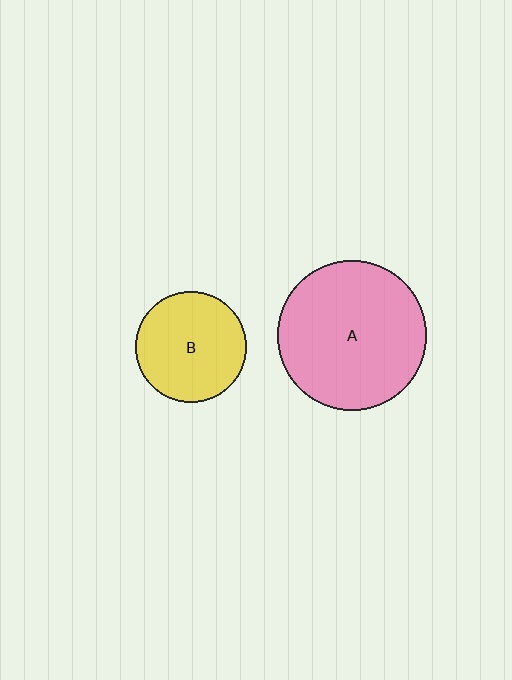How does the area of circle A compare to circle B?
Approximately 1.8 times.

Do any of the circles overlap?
No, none of the circles overlap.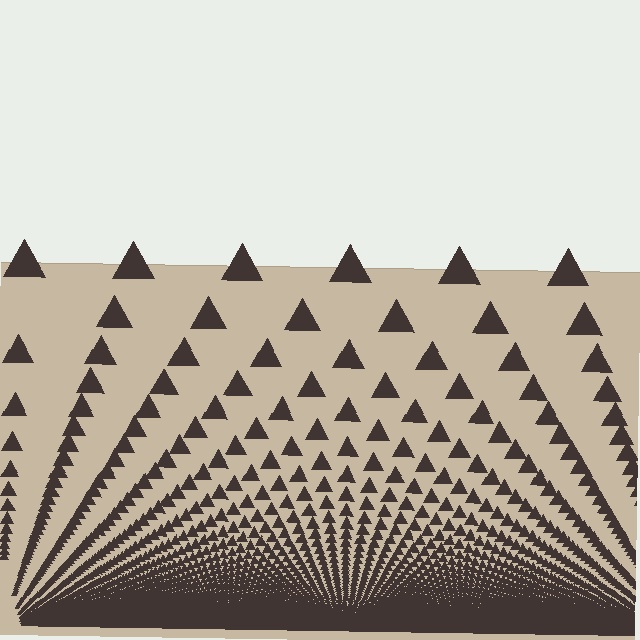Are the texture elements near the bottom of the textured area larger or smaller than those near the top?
Smaller. The gradient is inverted — elements near the bottom are smaller and denser.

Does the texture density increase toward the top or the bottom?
Density increases toward the bottom.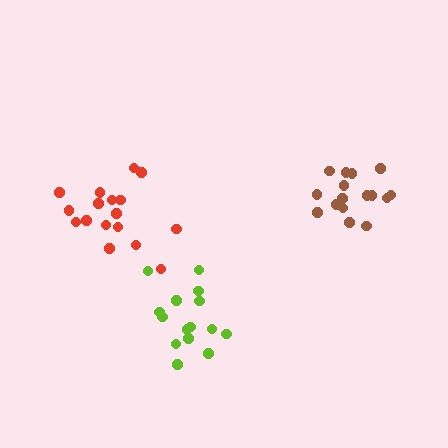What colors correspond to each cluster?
The clusters are colored: brown, lime, red.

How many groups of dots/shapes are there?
There are 3 groups.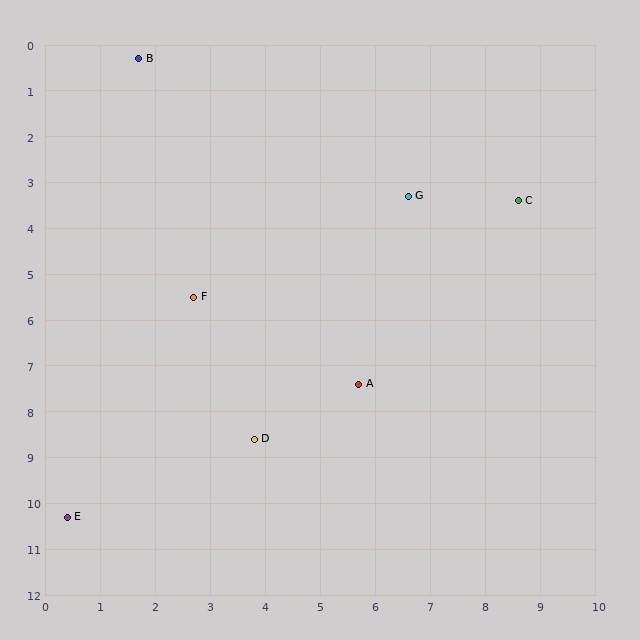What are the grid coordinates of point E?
Point E is at approximately (0.4, 10.3).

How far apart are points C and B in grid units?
Points C and B are about 7.6 grid units apart.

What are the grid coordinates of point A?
Point A is at approximately (5.7, 7.4).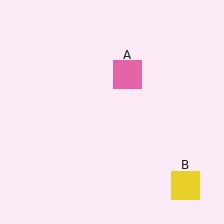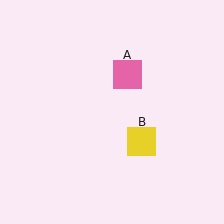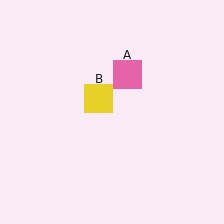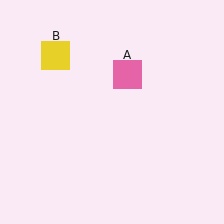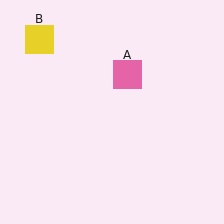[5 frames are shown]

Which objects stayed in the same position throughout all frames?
Pink square (object A) remained stationary.